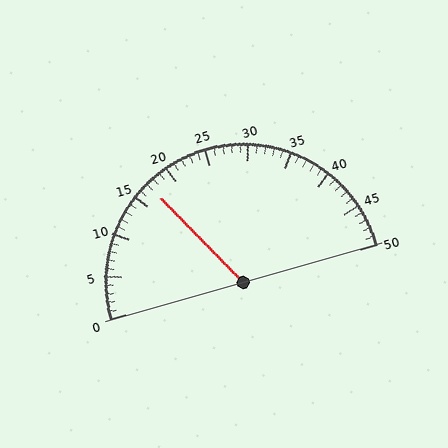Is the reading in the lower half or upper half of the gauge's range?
The reading is in the lower half of the range (0 to 50).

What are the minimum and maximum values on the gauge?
The gauge ranges from 0 to 50.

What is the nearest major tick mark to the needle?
The nearest major tick mark is 15.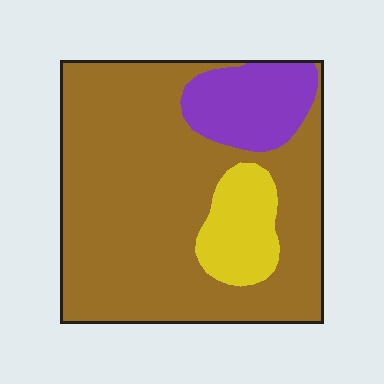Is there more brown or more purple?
Brown.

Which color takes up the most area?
Brown, at roughly 75%.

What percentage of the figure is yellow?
Yellow covers roughly 10% of the figure.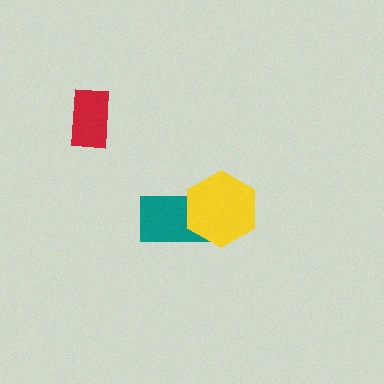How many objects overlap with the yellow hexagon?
1 object overlaps with the yellow hexagon.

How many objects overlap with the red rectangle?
0 objects overlap with the red rectangle.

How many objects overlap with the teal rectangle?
1 object overlaps with the teal rectangle.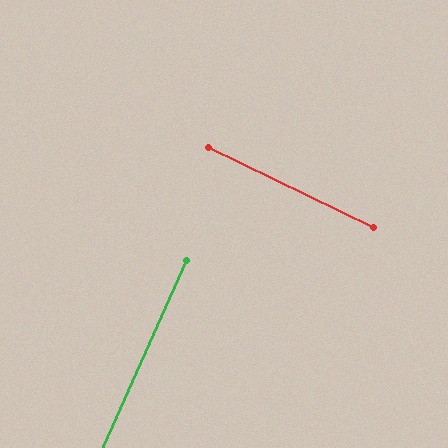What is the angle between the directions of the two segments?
Approximately 88 degrees.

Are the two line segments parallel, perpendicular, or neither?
Perpendicular — they meet at approximately 88°.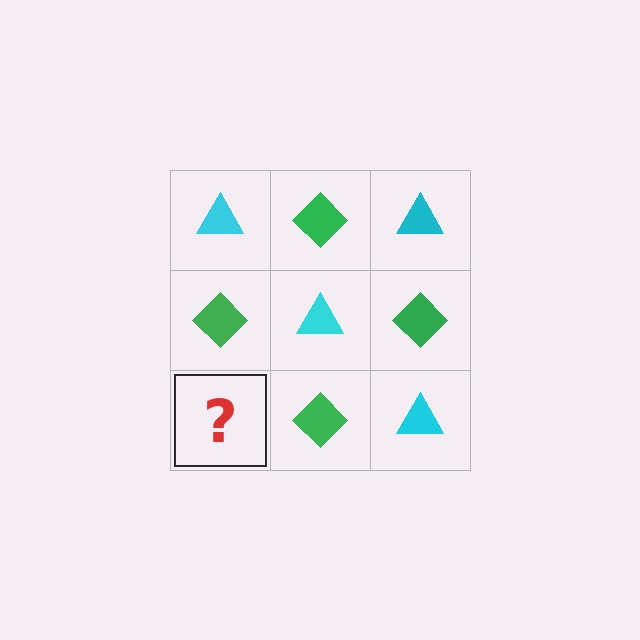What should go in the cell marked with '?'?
The missing cell should contain a cyan triangle.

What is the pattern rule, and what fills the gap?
The rule is that it alternates cyan triangle and green diamond in a checkerboard pattern. The gap should be filled with a cyan triangle.